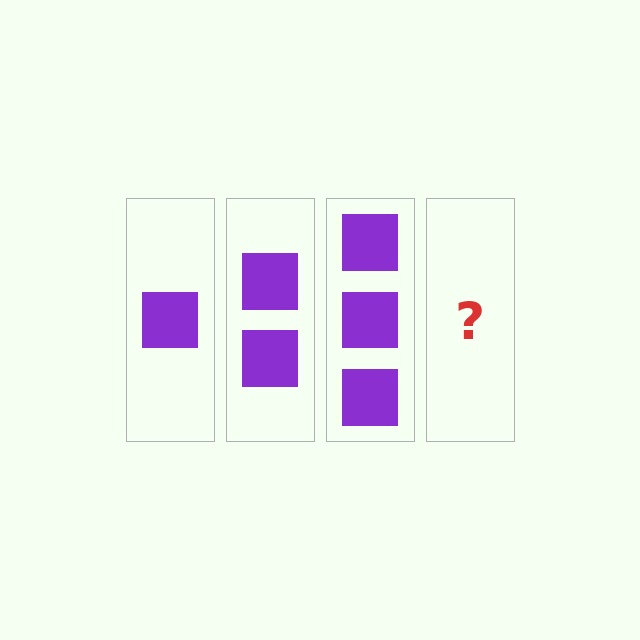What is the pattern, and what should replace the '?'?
The pattern is that each step adds one more square. The '?' should be 4 squares.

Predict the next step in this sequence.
The next step is 4 squares.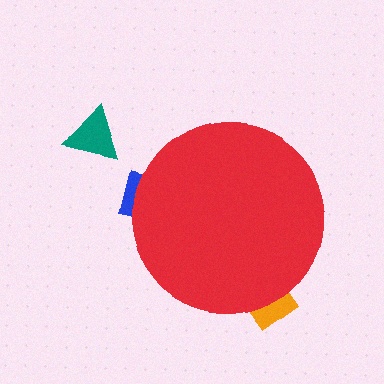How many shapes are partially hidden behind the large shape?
2 shapes are partially hidden.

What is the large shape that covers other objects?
A red circle.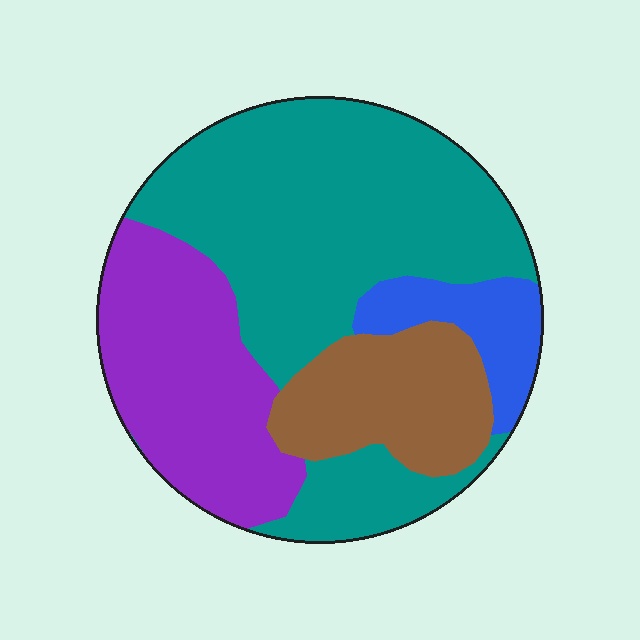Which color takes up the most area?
Teal, at roughly 50%.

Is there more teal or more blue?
Teal.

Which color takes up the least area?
Blue, at roughly 10%.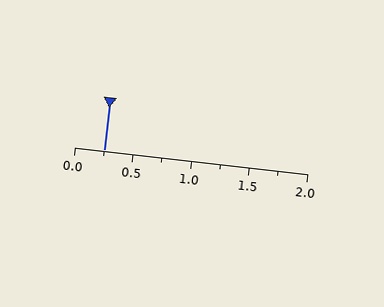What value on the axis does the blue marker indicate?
The marker indicates approximately 0.25.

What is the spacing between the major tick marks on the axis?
The major ticks are spaced 0.5 apart.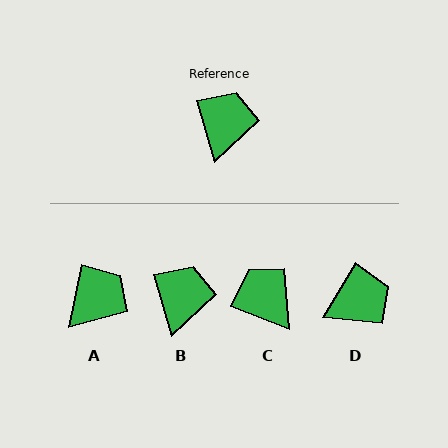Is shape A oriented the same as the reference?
No, it is off by about 28 degrees.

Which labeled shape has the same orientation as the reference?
B.